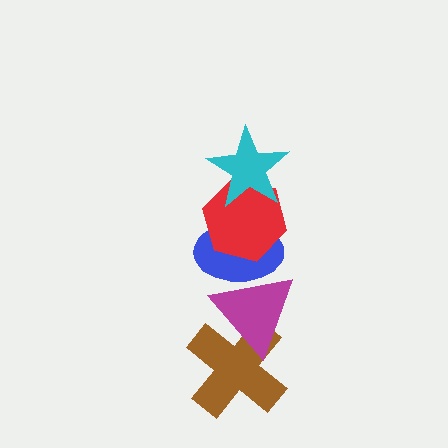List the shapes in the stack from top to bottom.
From top to bottom: the cyan star, the red hexagon, the blue ellipse, the magenta triangle, the brown cross.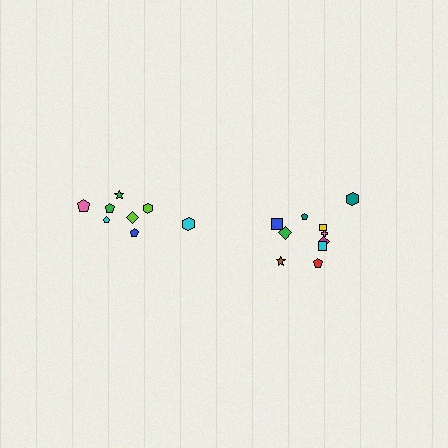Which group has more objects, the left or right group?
The right group.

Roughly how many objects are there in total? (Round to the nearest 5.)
Roughly 20 objects in total.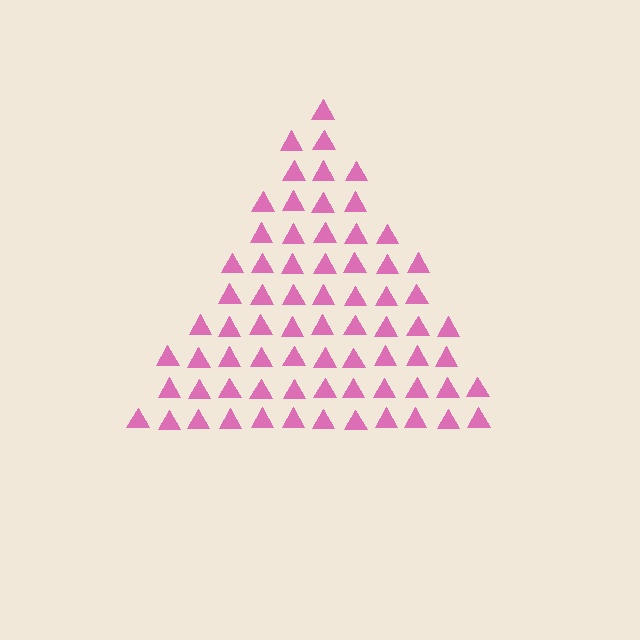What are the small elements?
The small elements are triangles.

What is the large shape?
The large shape is a triangle.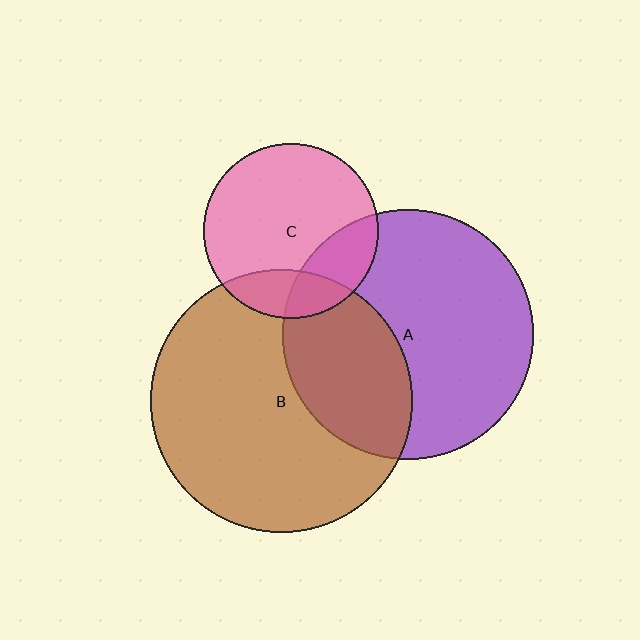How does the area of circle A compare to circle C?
Approximately 2.0 times.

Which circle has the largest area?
Circle B (brown).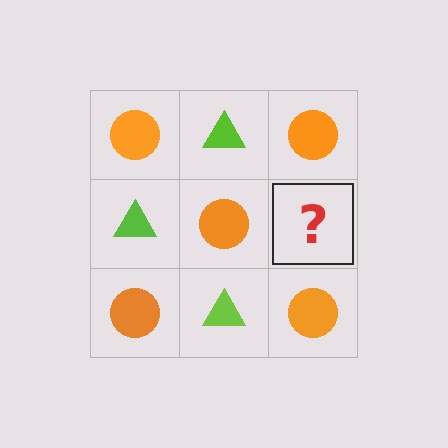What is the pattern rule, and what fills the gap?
The rule is that it alternates orange circle and lime triangle in a checkerboard pattern. The gap should be filled with a lime triangle.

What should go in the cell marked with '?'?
The missing cell should contain a lime triangle.